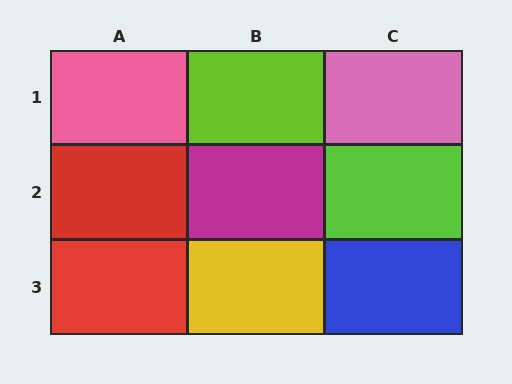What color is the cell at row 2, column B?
Magenta.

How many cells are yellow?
1 cell is yellow.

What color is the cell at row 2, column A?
Red.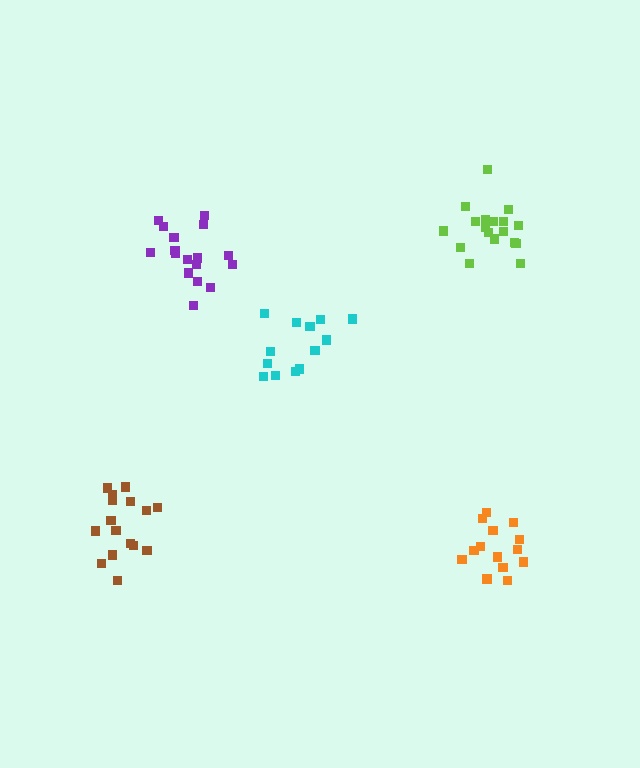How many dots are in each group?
Group 1: 13 dots, Group 2: 17 dots, Group 3: 14 dots, Group 4: 18 dots, Group 5: 16 dots (78 total).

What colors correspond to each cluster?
The clusters are colored: cyan, purple, orange, lime, brown.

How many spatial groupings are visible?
There are 5 spatial groupings.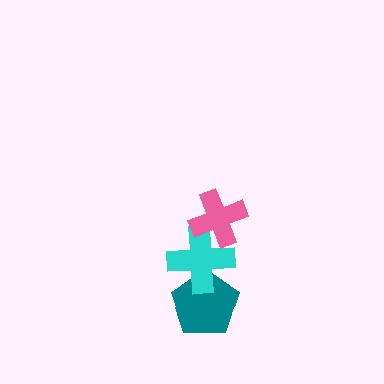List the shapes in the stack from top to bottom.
From top to bottom: the pink cross, the cyan cross, the teal pentagon.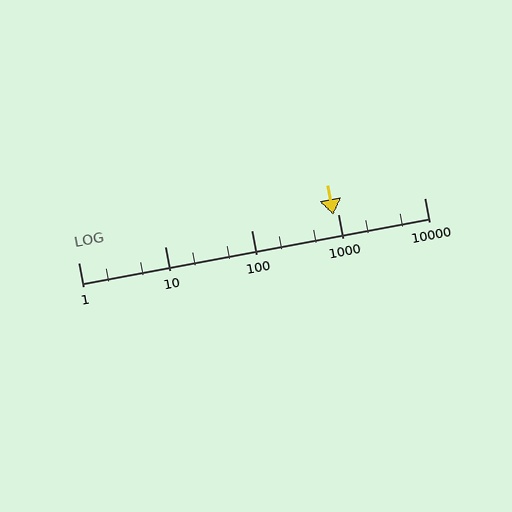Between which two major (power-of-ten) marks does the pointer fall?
The pointer is between 100 and 1000.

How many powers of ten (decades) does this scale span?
The scale spans 4 decades, from 1 to 10000.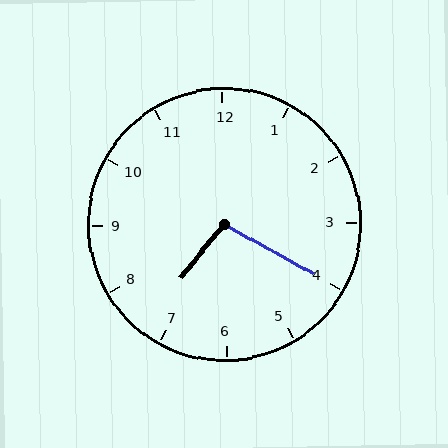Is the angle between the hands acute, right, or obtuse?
It is obtuse.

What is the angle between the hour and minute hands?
Approximately 100 degrees.